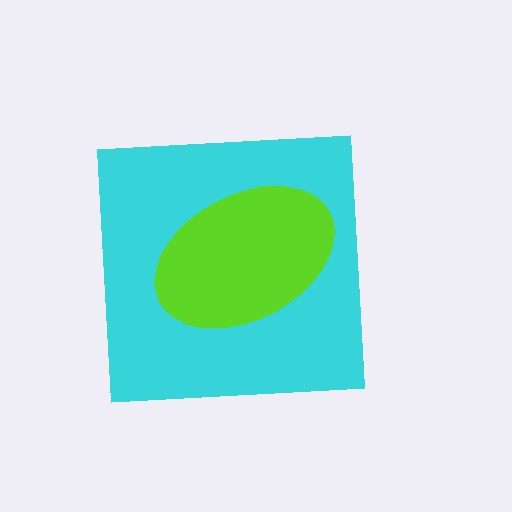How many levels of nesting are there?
2.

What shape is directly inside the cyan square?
The lime ellipse.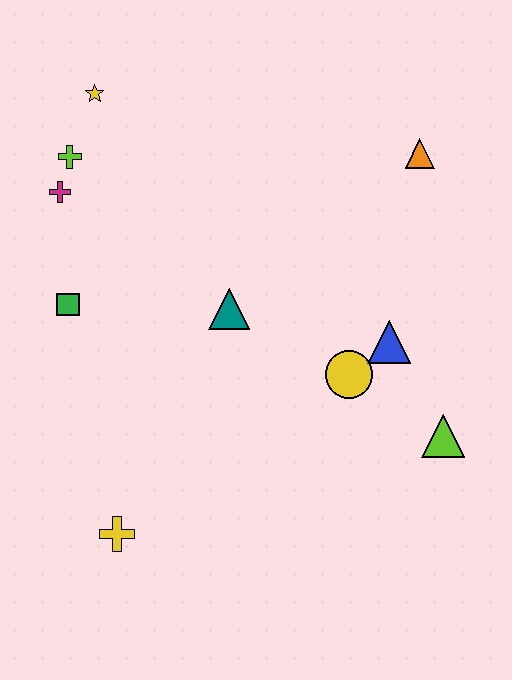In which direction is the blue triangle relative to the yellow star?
The blue triangle is to the right of the yellow star.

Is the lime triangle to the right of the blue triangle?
Yes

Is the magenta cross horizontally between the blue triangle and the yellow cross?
No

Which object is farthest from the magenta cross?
The lime triangle is farthest from the magenta cross.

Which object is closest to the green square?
The magenta cross is closest to the green square.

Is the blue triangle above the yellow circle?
Yes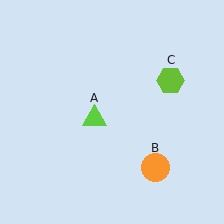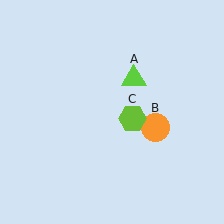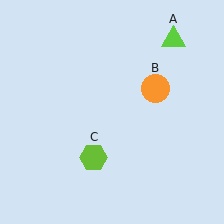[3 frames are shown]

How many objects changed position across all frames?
3 objects changed position: lime triangle (object A), orange circle (object B), lime hexagon (object C).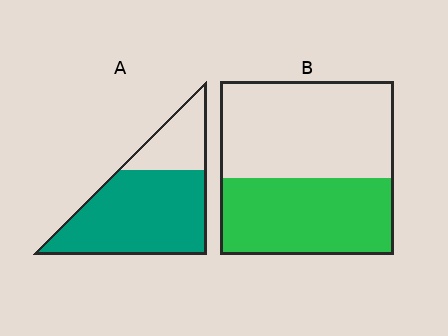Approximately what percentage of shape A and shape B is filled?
A is approximately 75% and B is approximately 45%.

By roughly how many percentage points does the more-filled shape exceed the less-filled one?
By roughly 30 percentage points (A over B).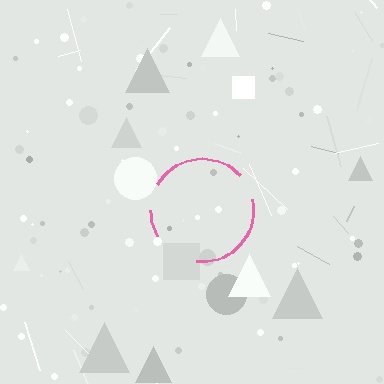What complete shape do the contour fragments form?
The contour fragments form a circle.